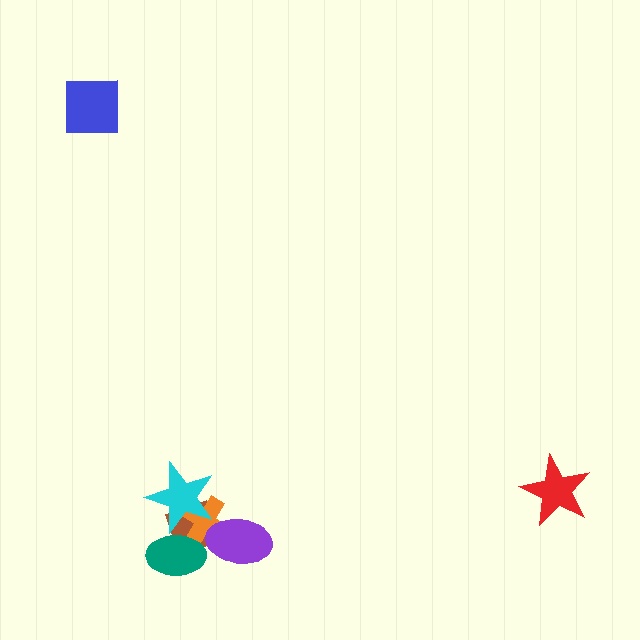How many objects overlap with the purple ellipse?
2 objects overlap with the purple ellipse.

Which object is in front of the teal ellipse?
The cyan star is in front of the teal ellipse.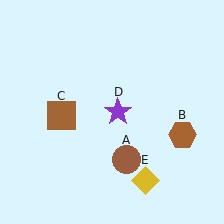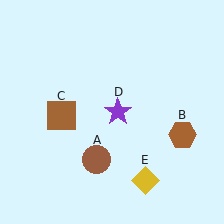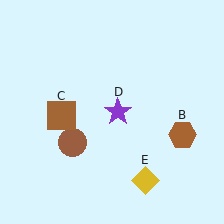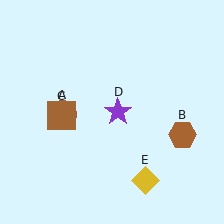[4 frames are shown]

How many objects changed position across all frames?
1 object changed position: brown circle (object A).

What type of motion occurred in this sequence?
The brown circle (object A) rotated clockwise around the center of the scene.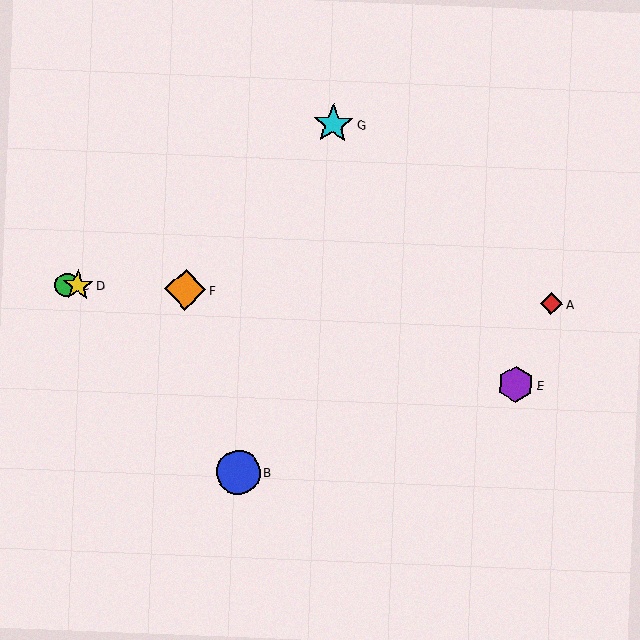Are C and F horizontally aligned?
Yes, both are at y≈285.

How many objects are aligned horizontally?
4 objects (A, C, D, F) are aligned horizontally.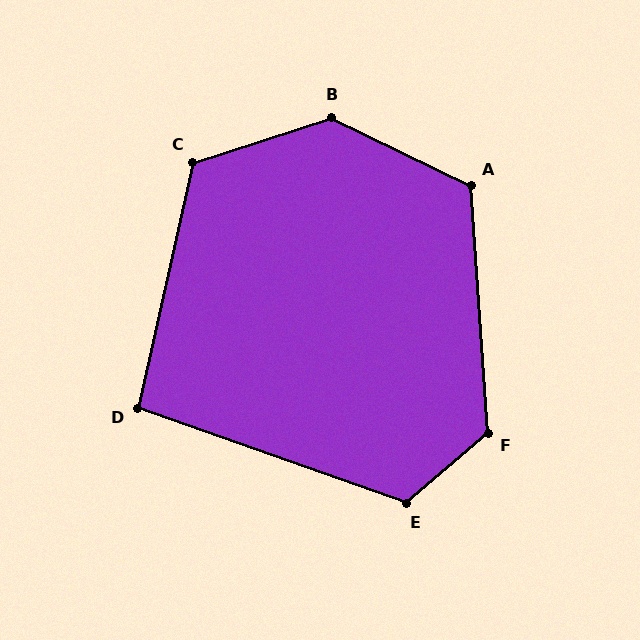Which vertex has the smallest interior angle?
D, at approximately 97 degrees.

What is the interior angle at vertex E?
Approximately 120 degrees (obtuse).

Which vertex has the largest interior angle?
B, at approximately 136 degrees.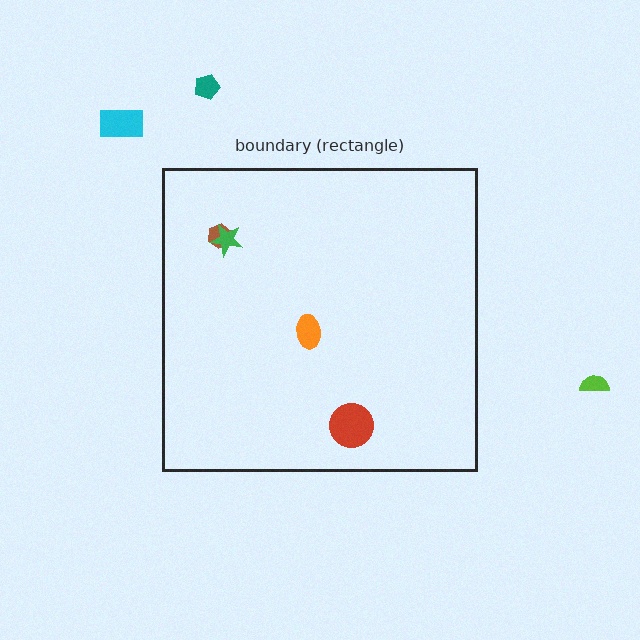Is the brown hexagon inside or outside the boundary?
Inside.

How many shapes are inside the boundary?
4 inside, 3 outside.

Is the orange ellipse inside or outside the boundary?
Inside.